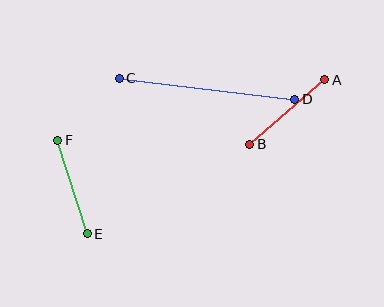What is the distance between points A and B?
The distance is approximately 99 pixels.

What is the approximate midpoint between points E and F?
The midpoint is at approximately (73, 187) pixels.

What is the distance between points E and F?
The distance is approximately 98 pixels.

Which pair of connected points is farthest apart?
Points C and D are farthest apart.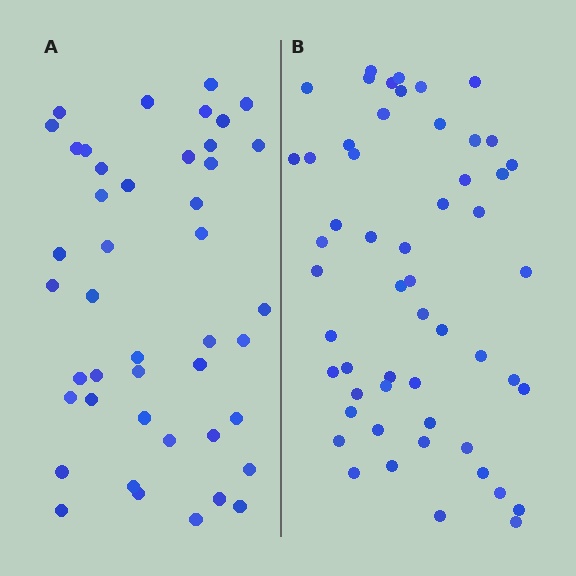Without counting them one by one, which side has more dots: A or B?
Region B (the right region) has more dots.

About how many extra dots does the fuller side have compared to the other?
Region B has roughly 10 or so more dots than region A.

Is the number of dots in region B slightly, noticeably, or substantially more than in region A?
Region B has only slightly more — the two regions are fairly close. The ratio is roughly 1.2 to 1.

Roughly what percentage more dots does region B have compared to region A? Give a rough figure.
About 25% more.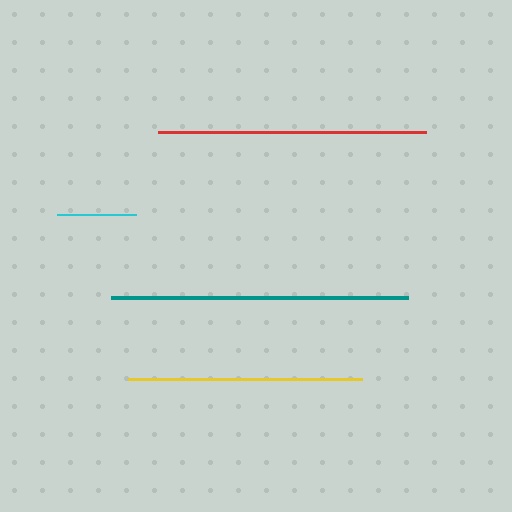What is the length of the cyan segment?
The cyan segment is approximately 79 pixels long.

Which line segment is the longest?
The teal line is the longest at approximately 296 pixels.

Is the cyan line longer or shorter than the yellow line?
The yellow line is longer than the cyan line.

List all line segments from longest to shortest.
From longest to shortest: teal, red, yellow, cyan.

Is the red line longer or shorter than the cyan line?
The red line is longer than the cyan line.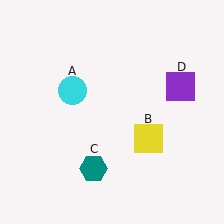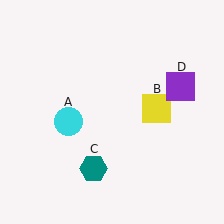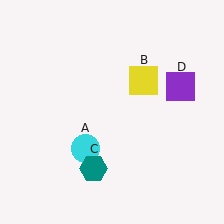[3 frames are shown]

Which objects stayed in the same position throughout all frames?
Teal hexagon (object C) and purple square (object D) remained stationary.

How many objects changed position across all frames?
2 objects changed position: cyan circle (object A), yellow square (object B).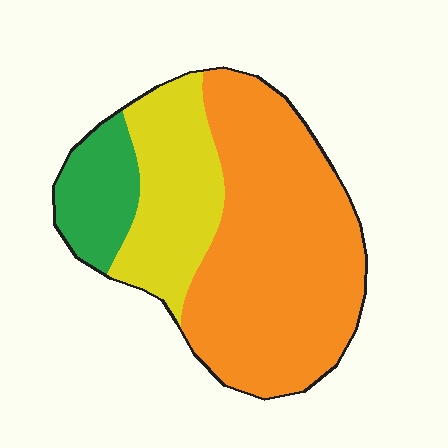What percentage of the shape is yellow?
Yellow takes up about one quarter (1/4) of the shape.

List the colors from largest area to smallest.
From largest to smallest: orange, yellow, green.